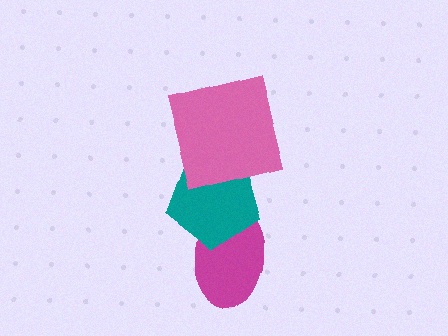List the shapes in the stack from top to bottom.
From top to bottom: the pink square, the teal pentagon, the magenta ellipse.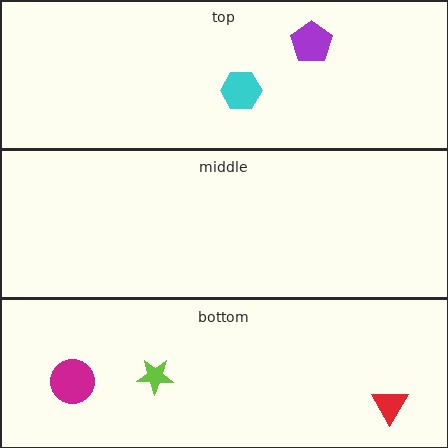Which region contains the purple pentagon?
The top region.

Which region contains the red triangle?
The bottom region.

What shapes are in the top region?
The cyan hexagon, the purple pentagon.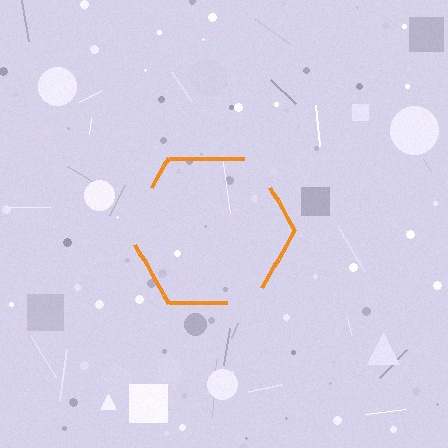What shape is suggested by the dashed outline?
The dashed outline suggests a hexagon.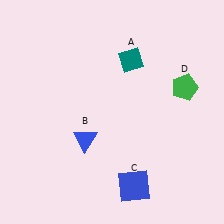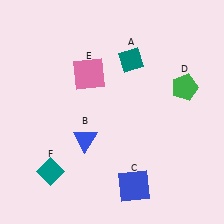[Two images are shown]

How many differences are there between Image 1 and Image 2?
There are 2 differences between the two images.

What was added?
A pink square (E), a teal diamond (F) were added in Image 2.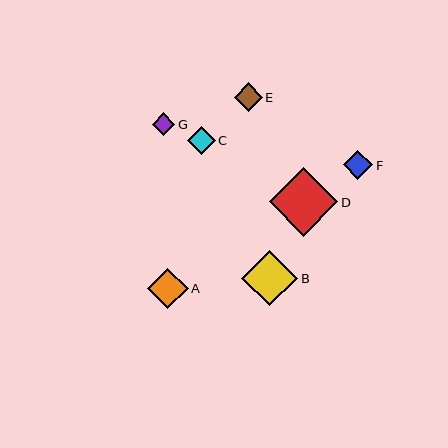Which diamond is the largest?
Diamond D is the largest with a size of approximately 68 pixels.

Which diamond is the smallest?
Diamond G is the smallest with a size of approximately 22 pixels.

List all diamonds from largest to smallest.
From largest to smallest: D, B, A, F, E, C, G.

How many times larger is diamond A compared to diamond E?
Diamond A is approximately 1.4 times the size of diamond E.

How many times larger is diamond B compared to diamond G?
Diamond B is approximately 2.5 times the size of diamond G.